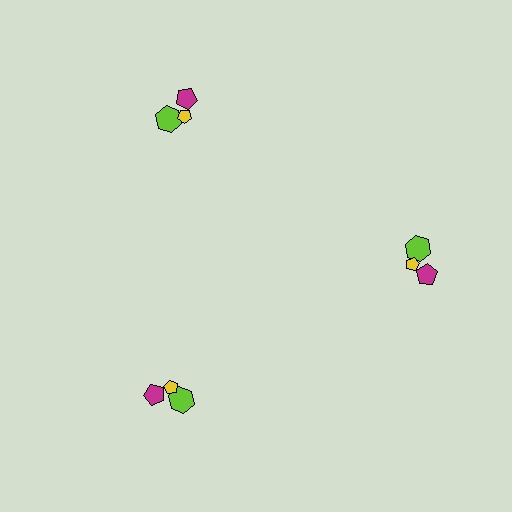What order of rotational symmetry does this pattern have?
This pattern has 3-fold rotational symmetry.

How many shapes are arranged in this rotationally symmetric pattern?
There are 9 shapes, arranged in 3 groups of 3.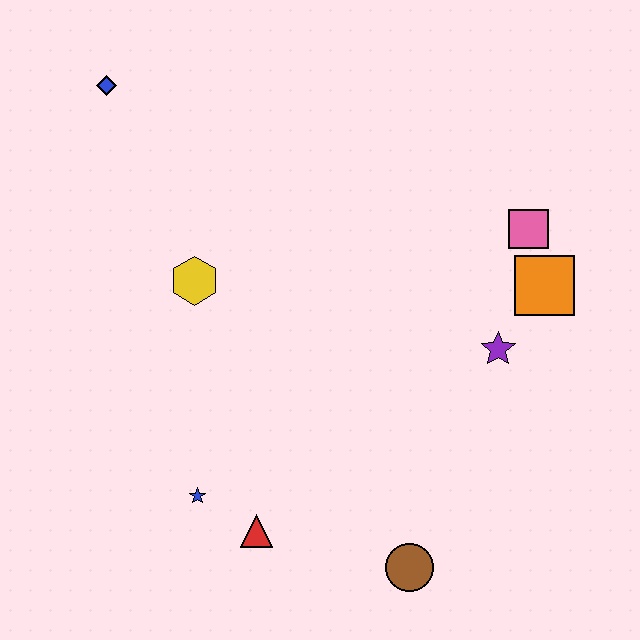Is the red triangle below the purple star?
Yes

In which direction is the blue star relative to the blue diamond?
The blue star is below the blue diamond.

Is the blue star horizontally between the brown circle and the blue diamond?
Yes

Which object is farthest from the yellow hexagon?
The brown circle is farthest from the yellow hexagon.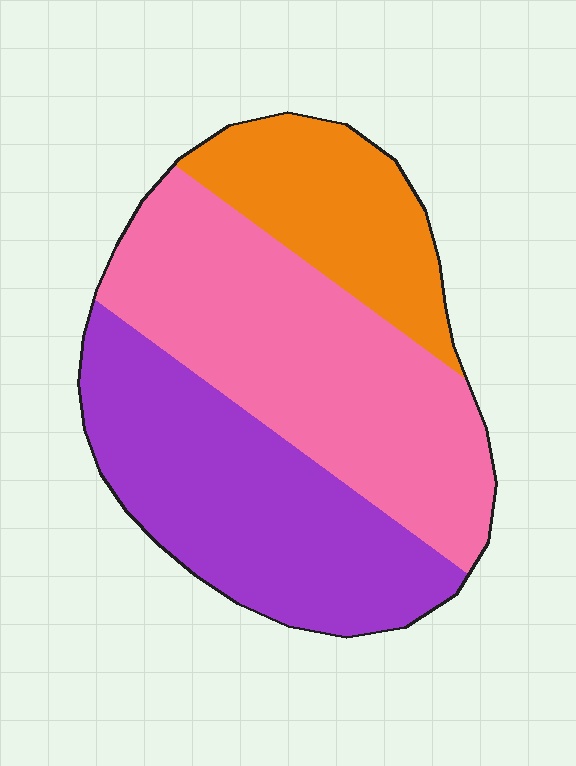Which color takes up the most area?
Pink, at roughly 45%.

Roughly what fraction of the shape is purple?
Purple takes up about three eighths (3/8) of the shape.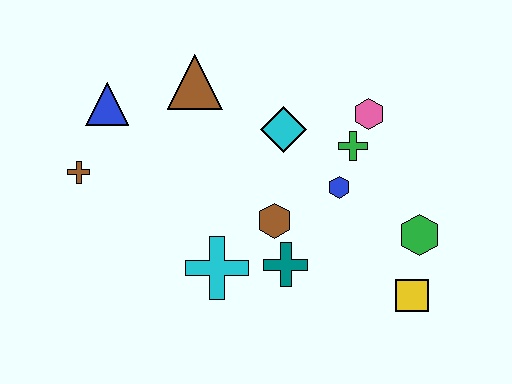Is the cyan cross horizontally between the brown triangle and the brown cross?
No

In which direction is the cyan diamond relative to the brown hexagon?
The cyan diamond is above the brown hexagon.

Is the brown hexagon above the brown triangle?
No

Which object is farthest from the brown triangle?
The yellow square is farthest from the brown triangle.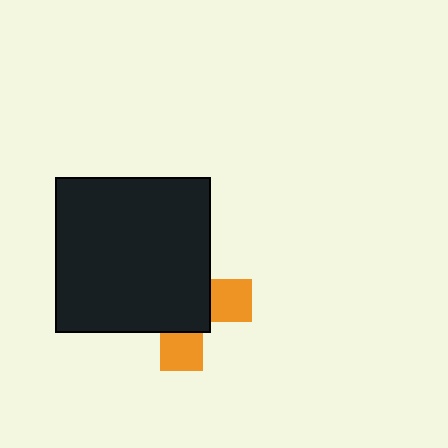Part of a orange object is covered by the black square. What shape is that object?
It is a cross.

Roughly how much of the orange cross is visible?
A small part of it is visible (roughly 33%).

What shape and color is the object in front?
The object in front is a black square.